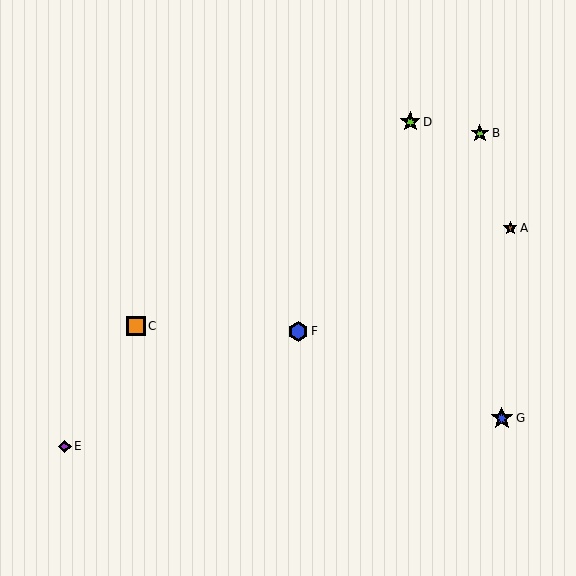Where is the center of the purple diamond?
The center of the purple diamond is at (65, 446).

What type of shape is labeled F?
Shape F is a blue hexagon.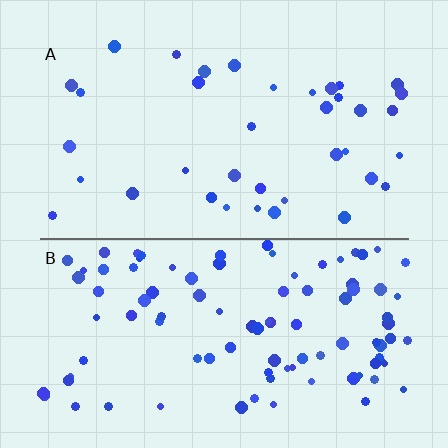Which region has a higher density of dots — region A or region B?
B (the bottom).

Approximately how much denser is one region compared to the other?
Approximately 2.6× — region B over region A.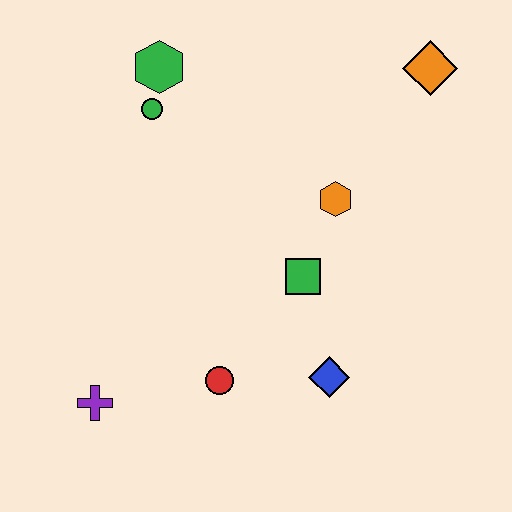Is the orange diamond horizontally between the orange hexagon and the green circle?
No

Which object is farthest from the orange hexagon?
The purple cross is farthest from the orange hexagon.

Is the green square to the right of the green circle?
Yes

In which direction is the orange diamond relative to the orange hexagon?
The orange diamond is above the orange hexagon.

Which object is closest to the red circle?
The blue diamond is closest to the red circle.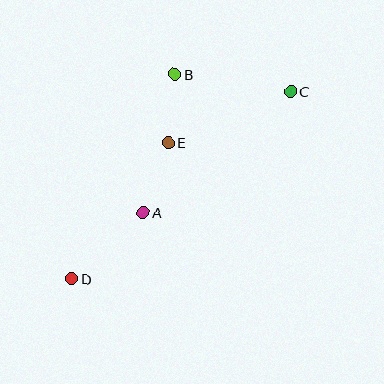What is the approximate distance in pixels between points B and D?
The distance between B and D is approximately 229 pixels.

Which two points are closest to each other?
Points B and E are closest to each other.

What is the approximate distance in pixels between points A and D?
The distance between A and D is approximately 97 pixels.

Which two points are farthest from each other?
Points C and D are farthest from each other.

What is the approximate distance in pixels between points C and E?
The distance between C and E is approximately 133 pixels.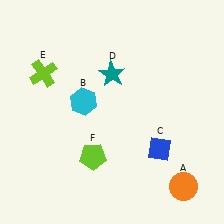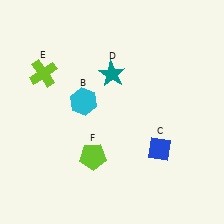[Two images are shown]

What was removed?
The orange circle (A) was removed in Image 2.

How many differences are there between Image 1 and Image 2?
There is 1 difference between the two images.